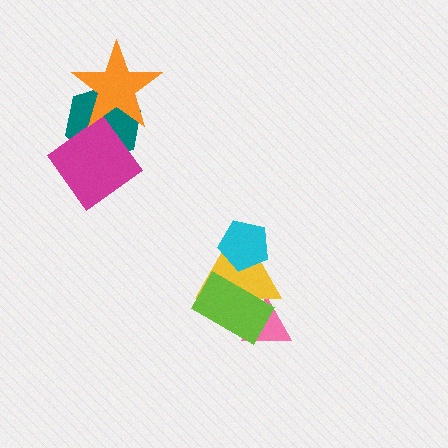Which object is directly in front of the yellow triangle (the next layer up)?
The lime rectangle is directly in front of the yellow triangle.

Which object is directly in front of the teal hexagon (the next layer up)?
The magenta diamond is directly in front of the teal hexagon.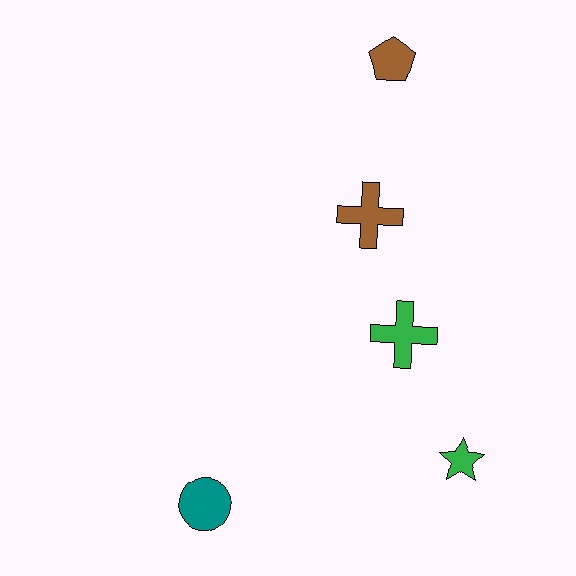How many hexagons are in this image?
There are no hexagons.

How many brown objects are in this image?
There are 2 brown objects.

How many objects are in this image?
There are 5 objects.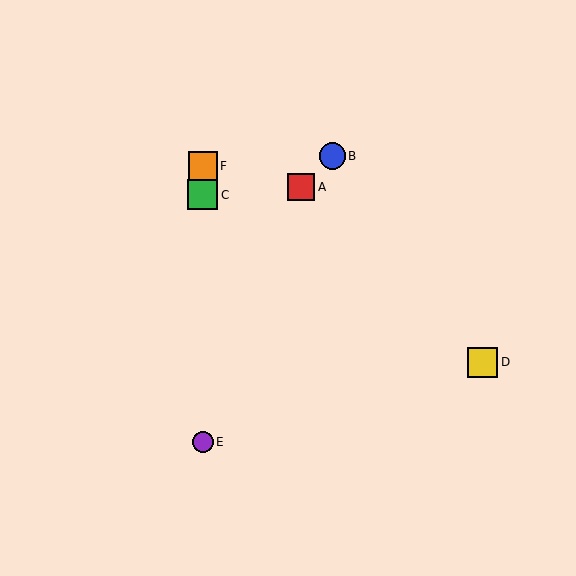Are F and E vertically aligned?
Yes, both are at x≈203.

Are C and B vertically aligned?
No, C is at x≈203 and B is at x≈332.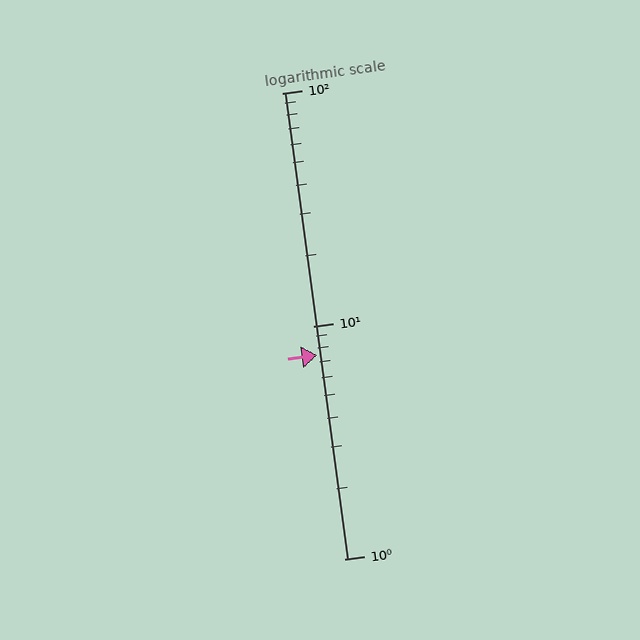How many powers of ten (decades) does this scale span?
The scale spans 2 decades, from 1 to 100.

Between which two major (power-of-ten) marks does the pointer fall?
The pointer is between 1 and 10.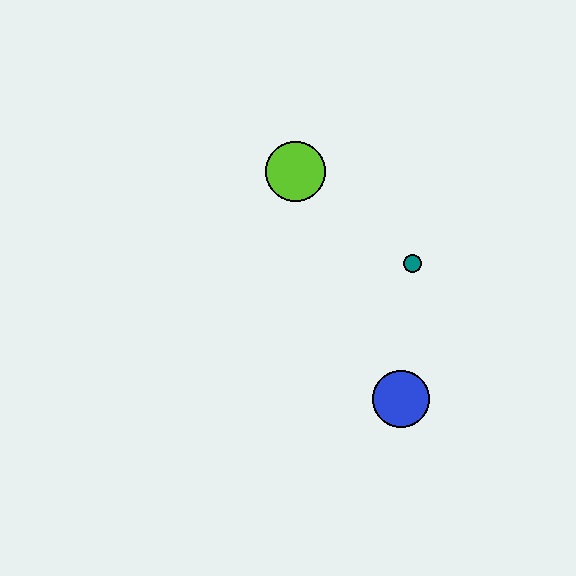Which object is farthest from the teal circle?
The lime circle is farthest from the teal circle.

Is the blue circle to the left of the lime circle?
No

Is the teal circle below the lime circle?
Yes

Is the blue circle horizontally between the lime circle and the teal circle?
Yes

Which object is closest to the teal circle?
The blue circle is closest to the teal circle.